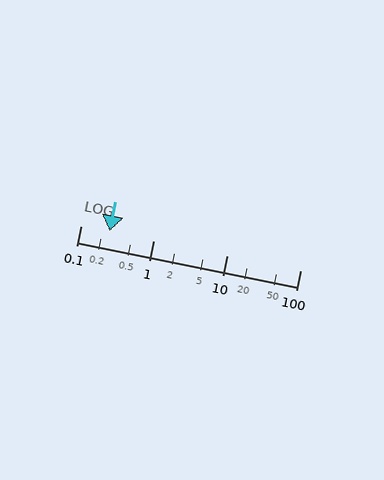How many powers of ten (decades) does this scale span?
The scale spans 3 decades, from 0.1 to 100.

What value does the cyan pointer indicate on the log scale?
The pointer indicates approximately 0.25.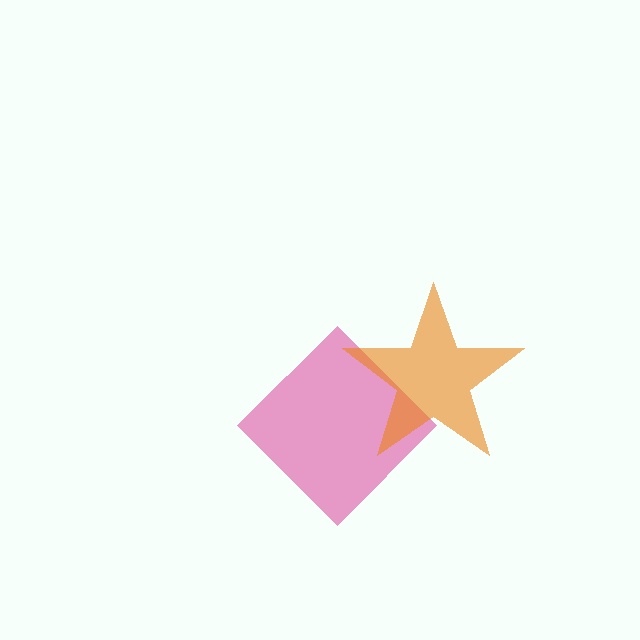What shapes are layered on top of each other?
The layered shapes are: a magenta diamond, an orange star.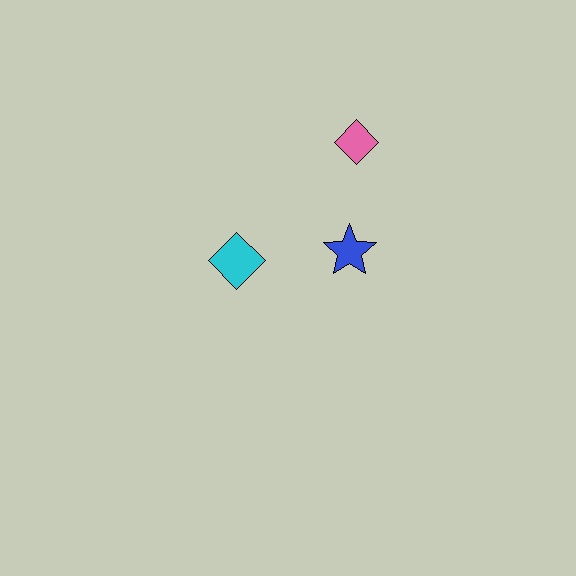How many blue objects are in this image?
There is 1 blue object.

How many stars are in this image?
There is 1 star.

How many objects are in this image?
There are 3 objects.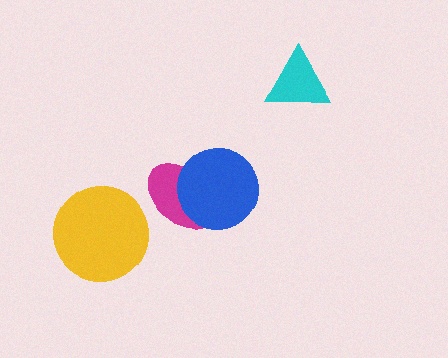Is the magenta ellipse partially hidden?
Yes, it is partially covered by another shape.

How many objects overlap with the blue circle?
1 object overlaps with the blue circle.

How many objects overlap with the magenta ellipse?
1 object overlaps with the magenta ellipse.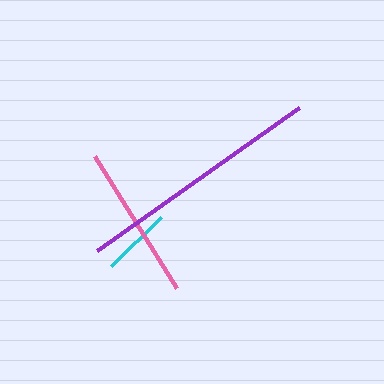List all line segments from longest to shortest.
From longest to shortest: purple, pink, cyan.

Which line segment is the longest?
The purple line is the longest at approximately 248 pixels.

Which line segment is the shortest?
The cyan line is the shortest at approximately 70 pixels.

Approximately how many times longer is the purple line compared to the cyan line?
The purple line is approximately 3.5 times the length of the cyan line.